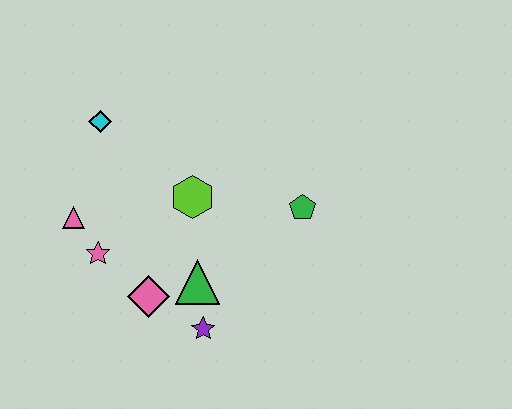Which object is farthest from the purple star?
The cyan diamond is farthest from the purple star.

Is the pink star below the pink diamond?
No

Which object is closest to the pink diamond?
The green triangle is closest to the pink diamond.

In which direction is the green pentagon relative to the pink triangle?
The green pentagon is to the right of the pink triangle.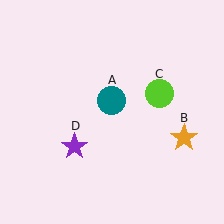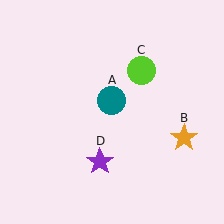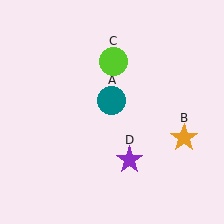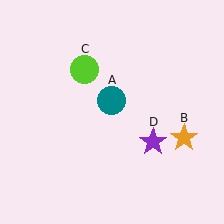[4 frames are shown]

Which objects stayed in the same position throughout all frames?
Teal circle (object A) and orange star (object B) remained stationary.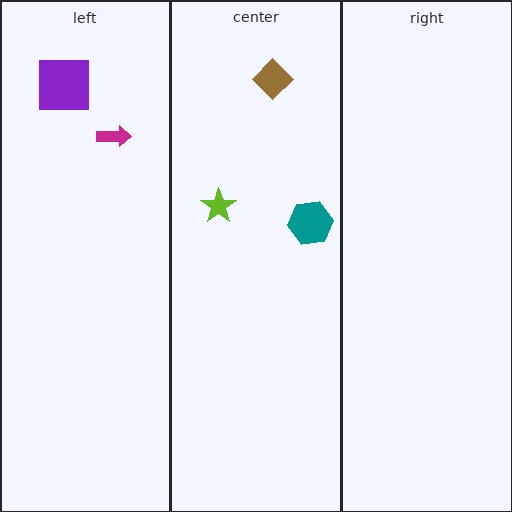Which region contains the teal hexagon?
The center region.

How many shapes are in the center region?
3.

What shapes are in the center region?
The brown diamond, the teal hexagon, the lime star.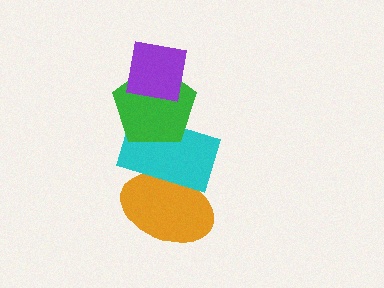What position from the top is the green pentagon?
The green pentagon is 2nd from the top.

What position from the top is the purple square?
The purple square is 1st from the top.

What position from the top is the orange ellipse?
The orange ellipse is 4th from the top.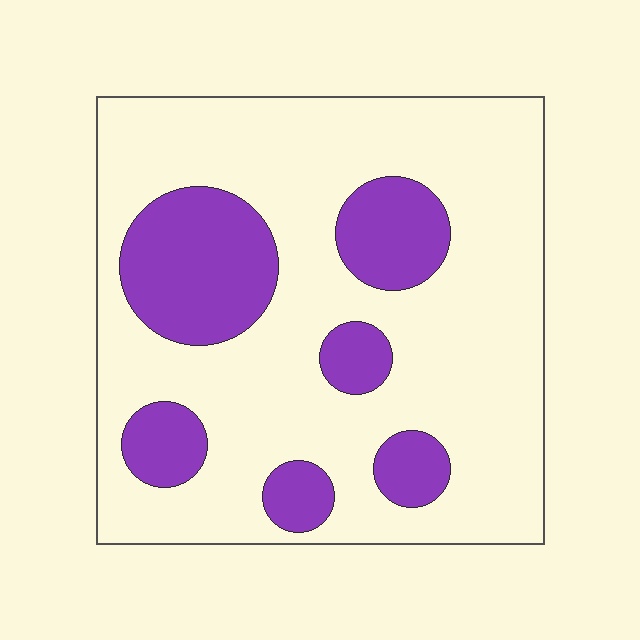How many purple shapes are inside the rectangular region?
6.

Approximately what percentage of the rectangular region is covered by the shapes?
Approximately 25%.